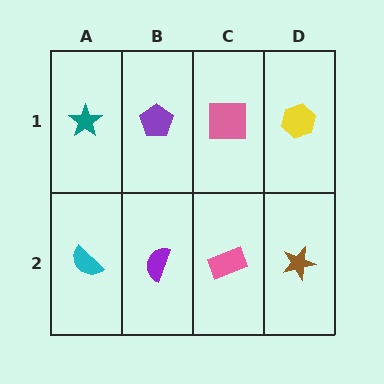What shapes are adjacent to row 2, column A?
A teal star (row 1, column A), a purple semicircle (row 2, column B).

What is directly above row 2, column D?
A yellow hexagon.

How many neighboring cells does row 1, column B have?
3.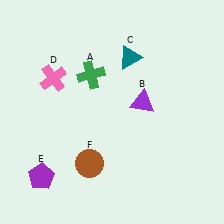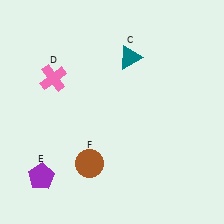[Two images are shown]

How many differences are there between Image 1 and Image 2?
There are 2 differences between the two images.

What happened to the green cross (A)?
The green cross (A) was removed in Image 2. It was in the top-left area of Image 1.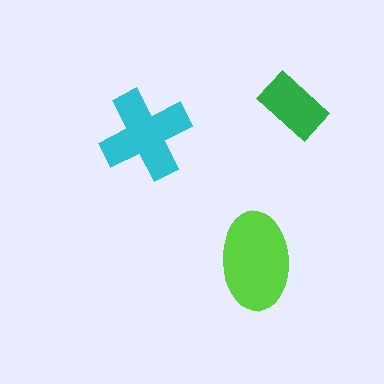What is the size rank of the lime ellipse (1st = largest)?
1st.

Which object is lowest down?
The lime ellipse is bottommost.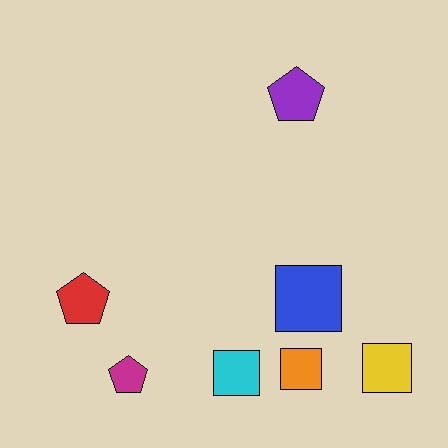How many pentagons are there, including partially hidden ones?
There are 3 pentagons.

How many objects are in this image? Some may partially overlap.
There are 7 objects.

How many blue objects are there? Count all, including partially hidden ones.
There is 1 blue object.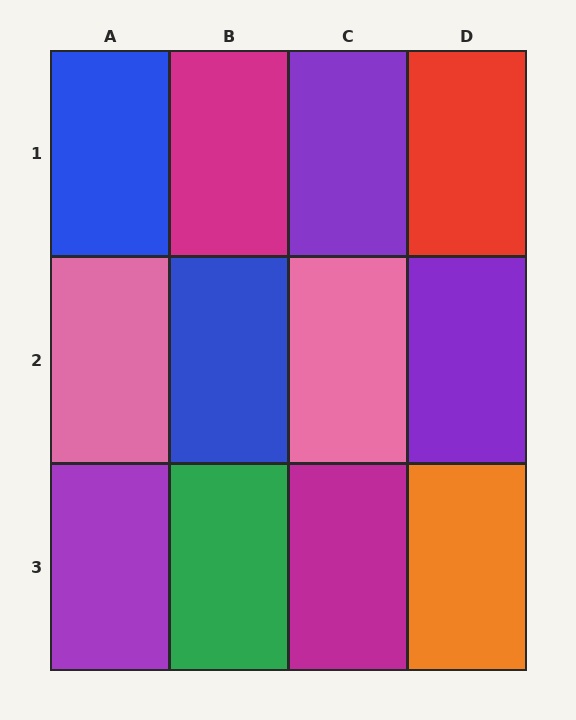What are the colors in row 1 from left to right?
Blue, magenta, purple, red.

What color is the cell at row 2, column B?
Blue.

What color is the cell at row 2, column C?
Pink.